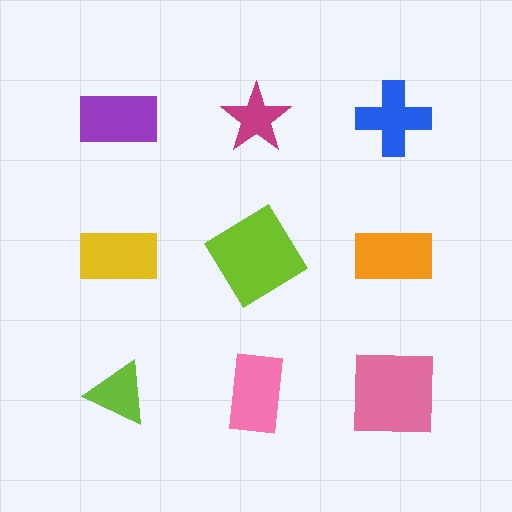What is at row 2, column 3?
An orange rectangle.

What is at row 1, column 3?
A blue cross.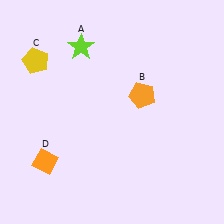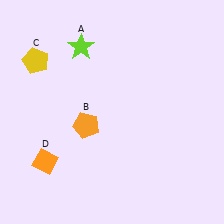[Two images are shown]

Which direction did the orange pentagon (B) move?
The orange pentagon (B) moved left.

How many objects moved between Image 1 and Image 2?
1 object moved between the two images.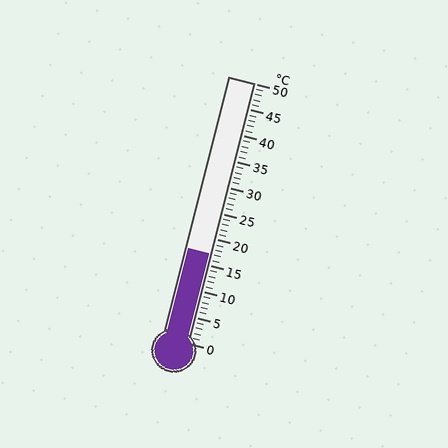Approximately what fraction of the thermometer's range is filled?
The thermometer is filled to approximately 35% of its range.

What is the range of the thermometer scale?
The thermometer scale ranges from 0°C to 50°C.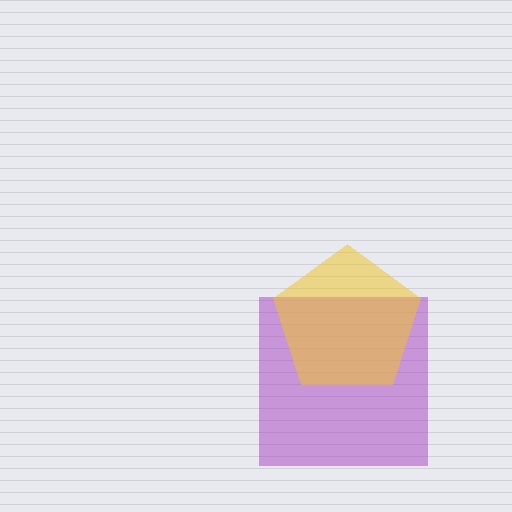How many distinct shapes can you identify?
There are 2 distinct shapes: a purple square, a yellow pentagon.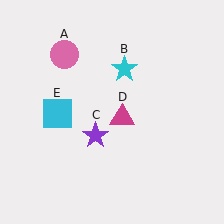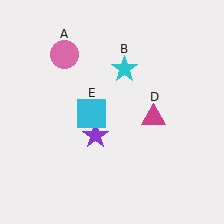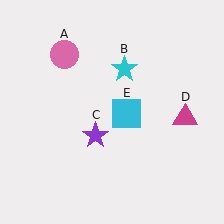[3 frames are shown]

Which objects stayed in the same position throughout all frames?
Pink circle (object A) and cyan star (object B) and purple star (object C) remained stationary.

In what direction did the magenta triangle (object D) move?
The magenta triangle (object D) moved right.